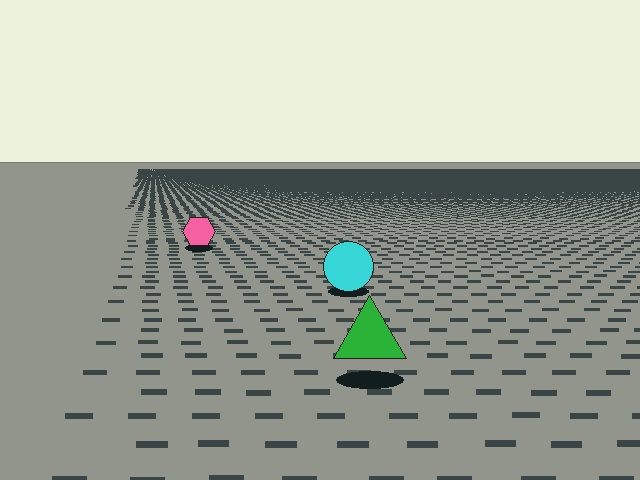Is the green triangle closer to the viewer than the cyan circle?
Yes. The green triangle is closer — you can tell from the texture gradient: the ground texture is coarser near it.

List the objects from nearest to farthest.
From nearest to farthest: the green triangle, the cyan circle, the pink hexagon.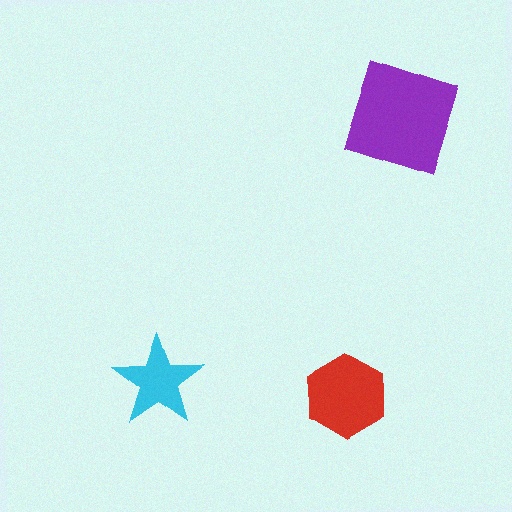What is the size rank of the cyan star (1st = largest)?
3rd.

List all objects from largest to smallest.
The purple diamond, the red hexagon, the cyan star.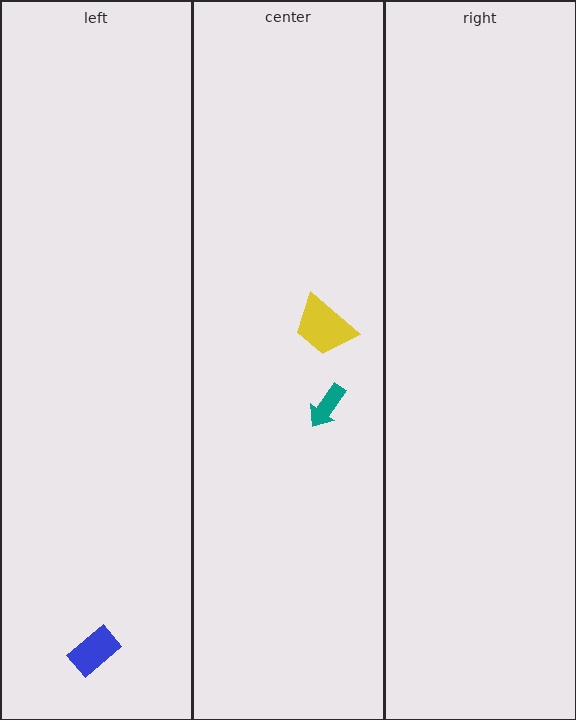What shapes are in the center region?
The yellow trapezoid, the teal arrow.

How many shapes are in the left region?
1.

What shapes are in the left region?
The blue rectangle.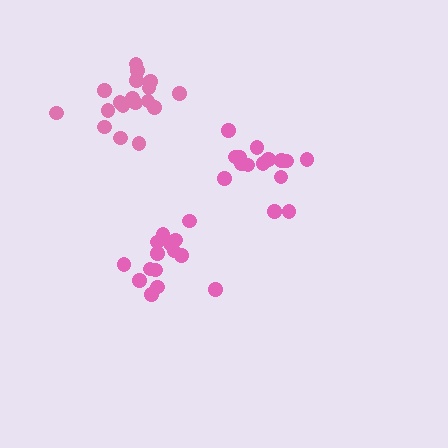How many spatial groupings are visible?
There are 3 spatial groupings.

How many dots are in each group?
Group 1: 15 dots, Group 2: 18 dots, Group 3: 15 dots (48 total).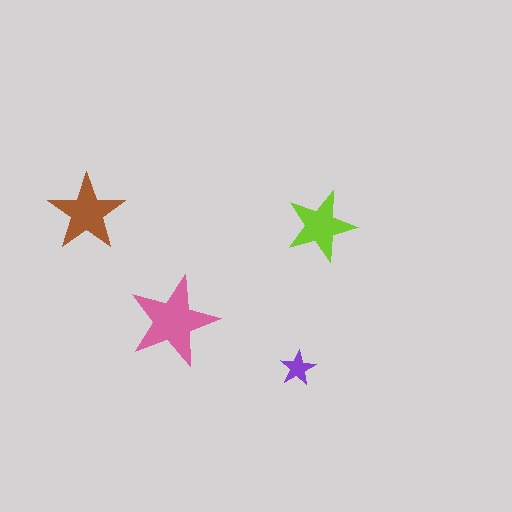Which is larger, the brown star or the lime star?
The brown one.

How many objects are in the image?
There are 4 objects in the image.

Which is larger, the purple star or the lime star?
The lime one.